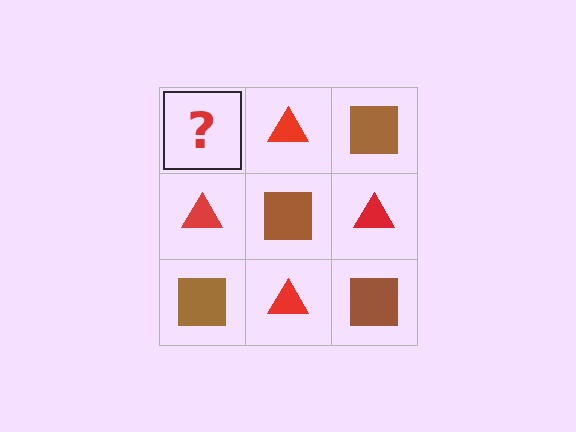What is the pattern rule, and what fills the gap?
The rule is that it alternates brown square and red triangle in a checkerboard pattern. The gap should be filled with a brown square.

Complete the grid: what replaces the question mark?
The question mark should be replaced with a brown square.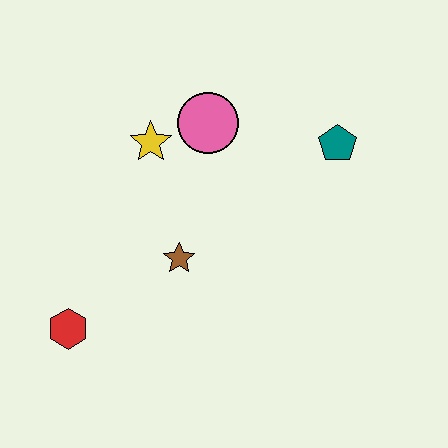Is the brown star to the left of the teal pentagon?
Yes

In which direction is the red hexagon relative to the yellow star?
The red hexagon is below the yellow star.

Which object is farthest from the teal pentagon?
The red hexagon is farthest from the teal pentagon.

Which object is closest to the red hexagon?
The brown star is closest to the red hexagon.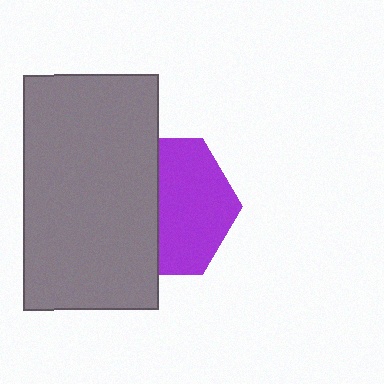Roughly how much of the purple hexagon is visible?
About half of it is visible (roughly 53%).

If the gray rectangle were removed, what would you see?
You would see the complete purple hexagon.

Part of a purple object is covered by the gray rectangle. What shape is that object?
It is a hexagon.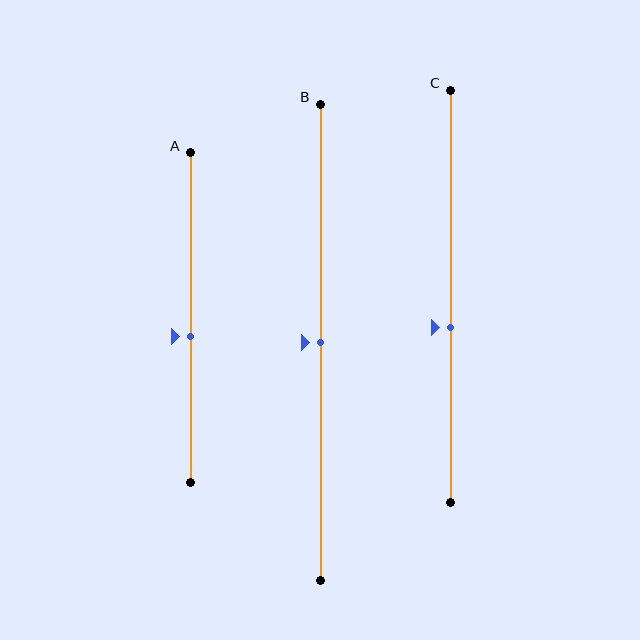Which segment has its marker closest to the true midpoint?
Segment B has its marker closest to the true midpoint.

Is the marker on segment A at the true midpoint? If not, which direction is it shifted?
No, the marker on segment A is shifted downward by about 6% of the segment length.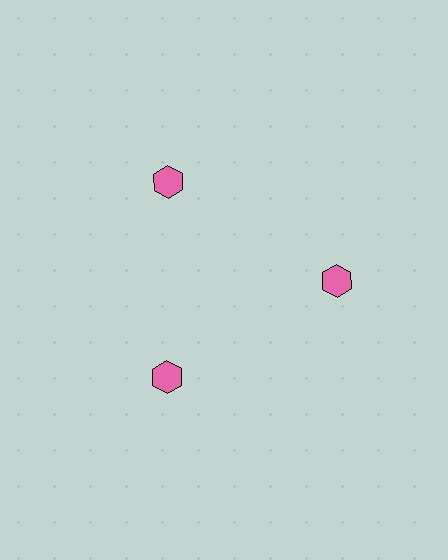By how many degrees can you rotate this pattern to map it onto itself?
The pattern maps onto itself every 120 degrees of rotation.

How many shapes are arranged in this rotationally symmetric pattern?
There are 3 shapes, arranged in 3 groups of 1.